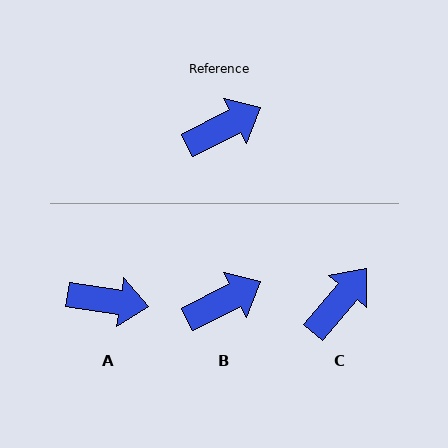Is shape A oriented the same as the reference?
No, it is off by about 35 degrees.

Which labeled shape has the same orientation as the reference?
B.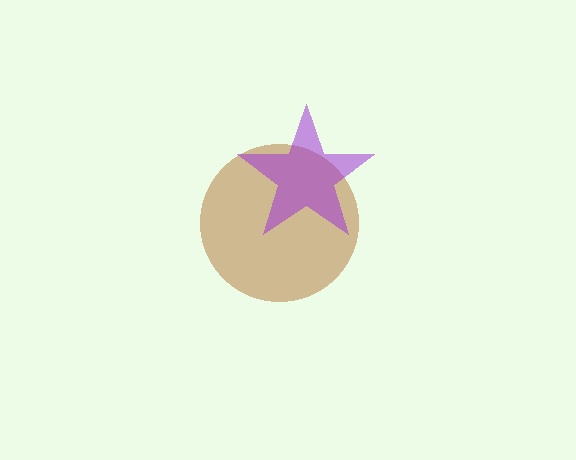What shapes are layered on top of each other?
The layered shapes are: a brown circle, a purple star.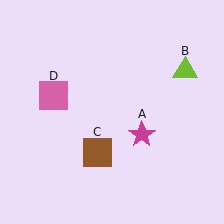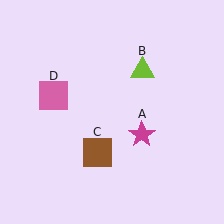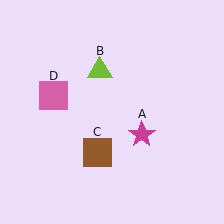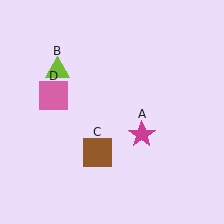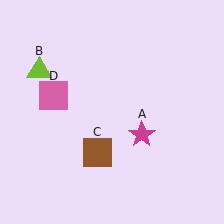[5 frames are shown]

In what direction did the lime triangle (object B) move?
The lime triangle (object B) moved left.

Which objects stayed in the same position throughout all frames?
Magenta star (object A) and brown square (object C) and pink square (object D) remained stationary.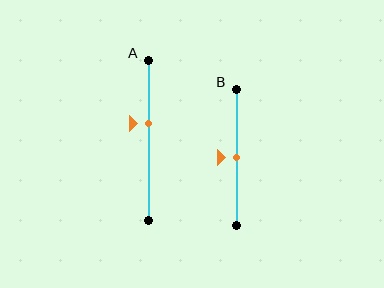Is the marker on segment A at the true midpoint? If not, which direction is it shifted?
No, the marker on segment A is shifted upward by about 11% of the segment length.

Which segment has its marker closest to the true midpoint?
Segment B has its marker closest to the true midpoint.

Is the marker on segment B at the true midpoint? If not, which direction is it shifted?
Yes, the marker on segment B is at the true midpoint.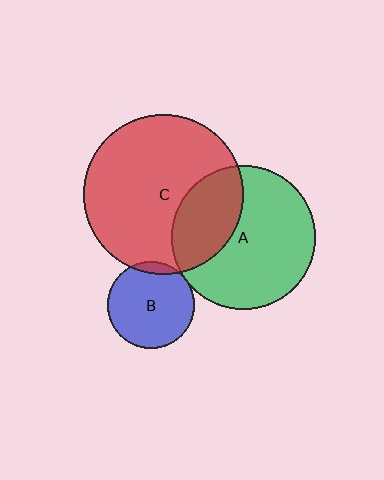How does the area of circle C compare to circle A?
Approximately 1.2 times.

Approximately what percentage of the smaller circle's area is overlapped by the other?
Approximately 5%.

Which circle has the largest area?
Circle C (red).